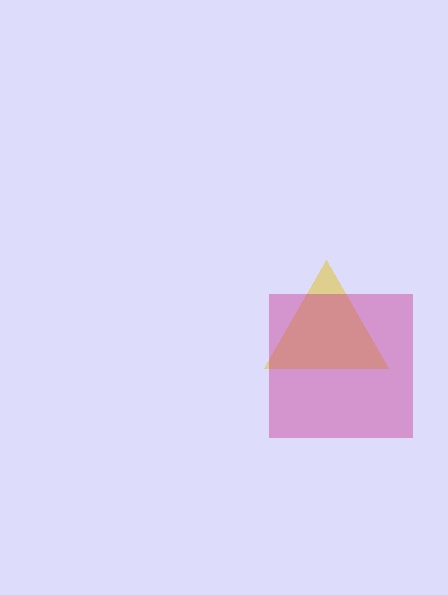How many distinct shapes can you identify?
There are 2 distinct shapes: a yellow triangle, a magenta square.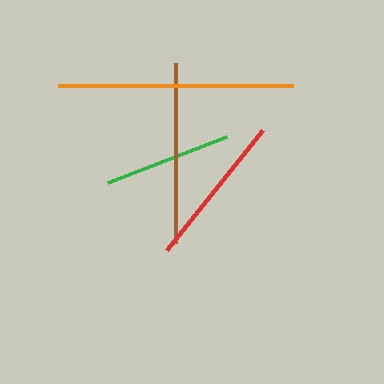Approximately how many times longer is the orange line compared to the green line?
The orange line is approximately 1.8 times the length of the green line.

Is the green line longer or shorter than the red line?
The red line is longer than the green line.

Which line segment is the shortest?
The green line is the shortest at approximately 128 pixels.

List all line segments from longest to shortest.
From longest to shortest: orange, brown, red, green.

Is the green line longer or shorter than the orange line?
The orange line is longer than the green line.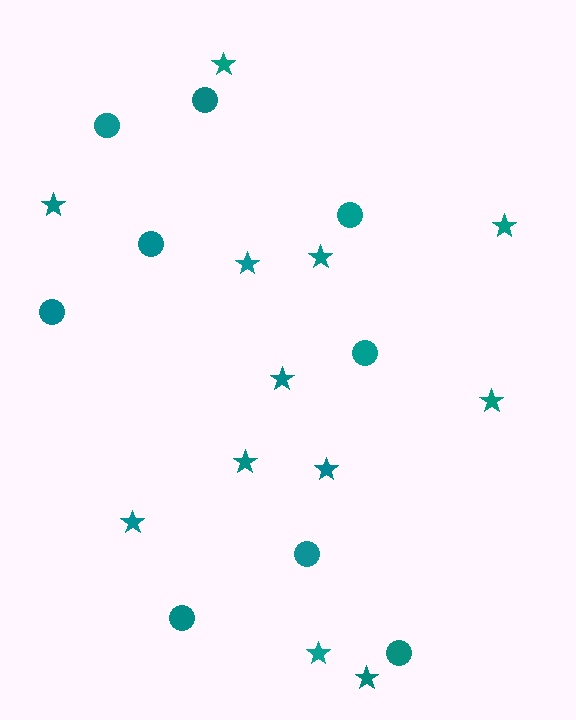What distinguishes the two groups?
There are 2 groups: one group of stars (12) and one group of circles (9).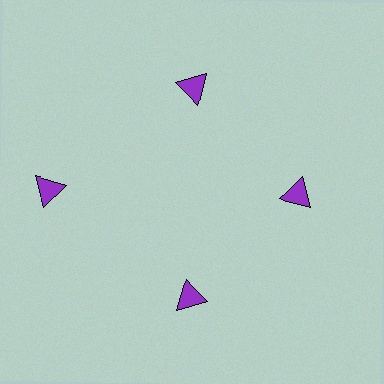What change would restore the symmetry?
The symmetry would be restored by moving it inward, back onto the ring so that all 4 triangles sit at equal angles and equal distance from the center.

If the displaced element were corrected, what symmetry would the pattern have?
It would have 4-fold rotational symmetry — the pattern would map onto itself every 90 degrees.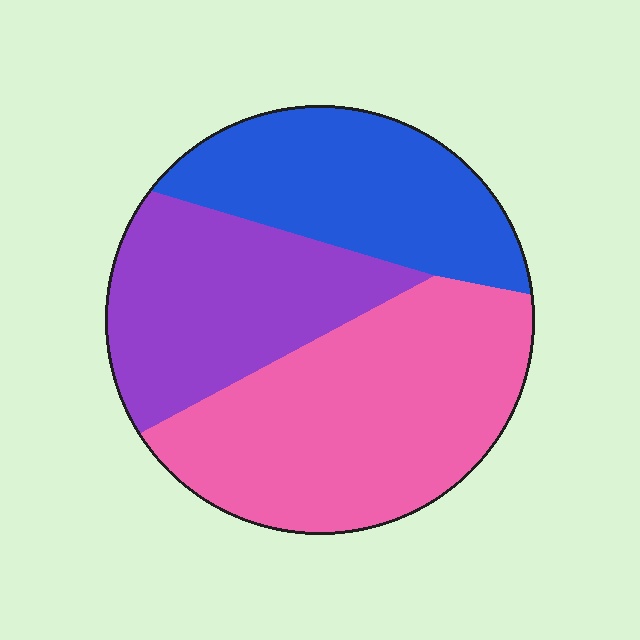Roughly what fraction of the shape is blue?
Blue covers about 30% of the shape.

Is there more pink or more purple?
Pink.